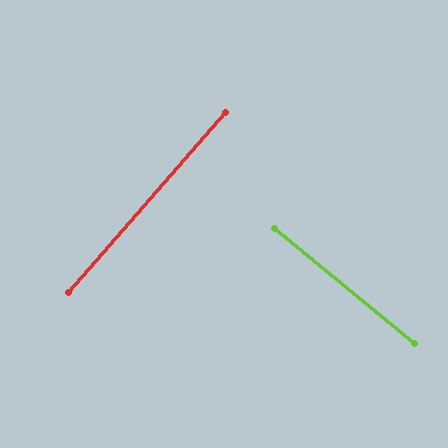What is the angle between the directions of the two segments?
Approximately 88 degrees.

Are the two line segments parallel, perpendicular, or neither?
Perpendicular — they meet at approximately 88°.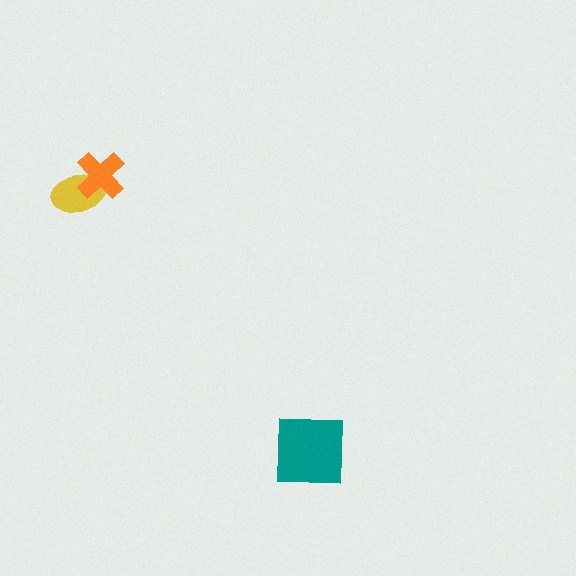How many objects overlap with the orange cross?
1 object overlaps with the orange cross.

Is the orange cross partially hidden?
No, no other shape covers it.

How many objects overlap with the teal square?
0 objects overlap with the teal square.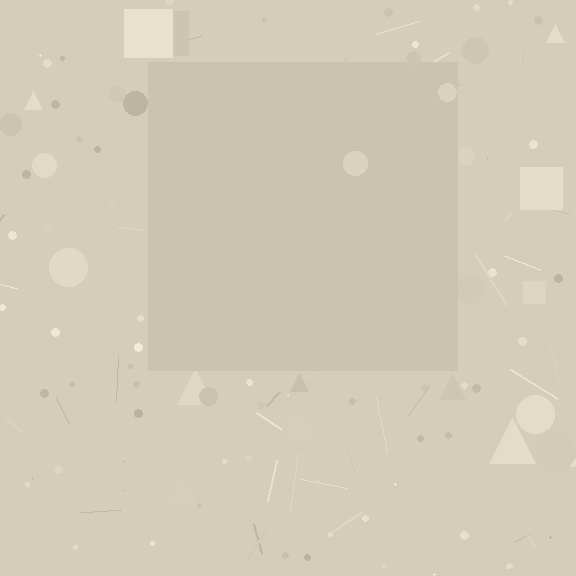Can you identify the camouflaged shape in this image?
The camouflaged shape is a square.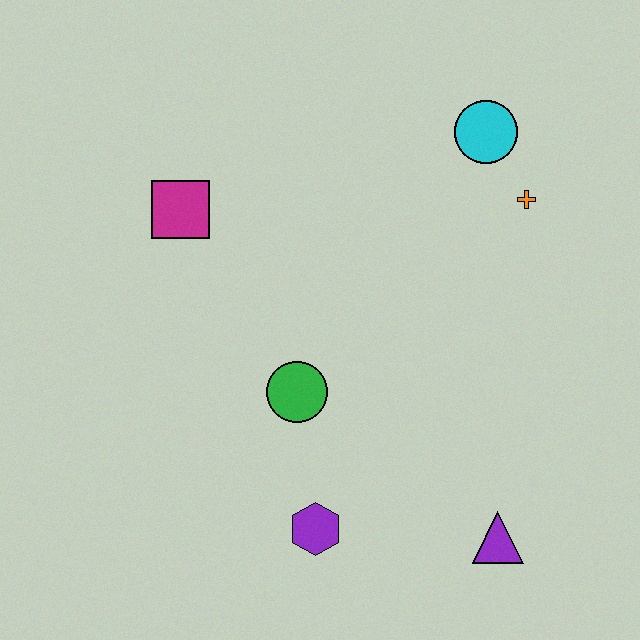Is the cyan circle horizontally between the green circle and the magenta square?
No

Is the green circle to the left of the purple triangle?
Yes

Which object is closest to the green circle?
The purple hexagon is closest to the green circle.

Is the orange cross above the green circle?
Yes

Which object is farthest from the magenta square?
The purple triangle is farthest from the magenta square.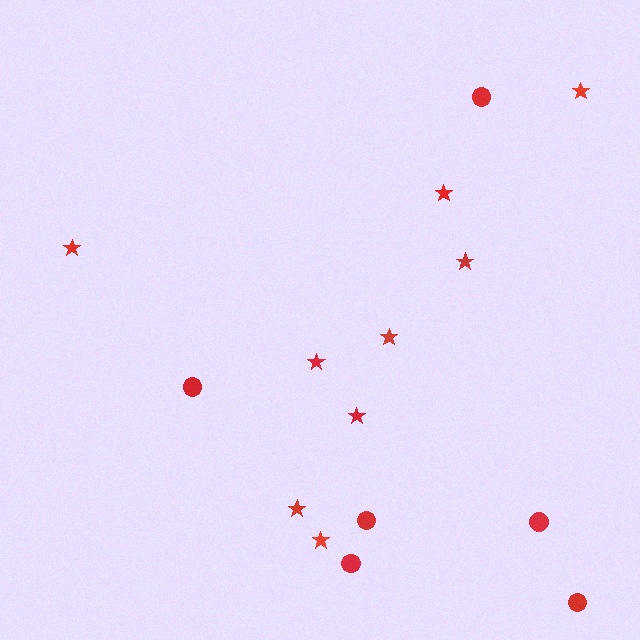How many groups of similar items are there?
There are 2 groups: one group of circles (6) and one group of stars (9).